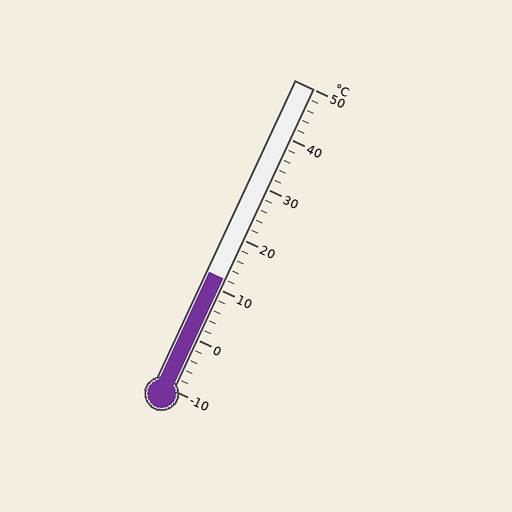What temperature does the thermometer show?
The thermometer shows approximately 12°C.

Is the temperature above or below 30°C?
The temperature is below 30°C.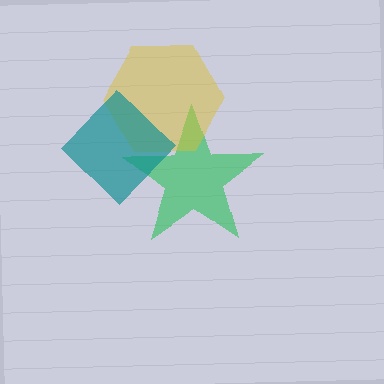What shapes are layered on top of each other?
The layered shapes are: a green star, a yellow hexagon, a teal diamond.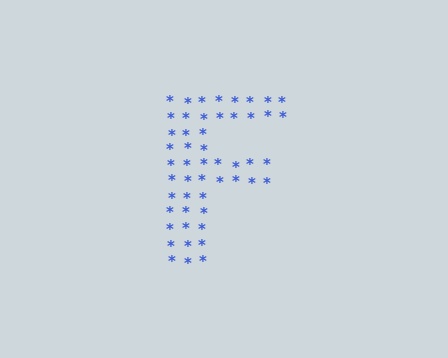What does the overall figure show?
The overall figure shows the letter F.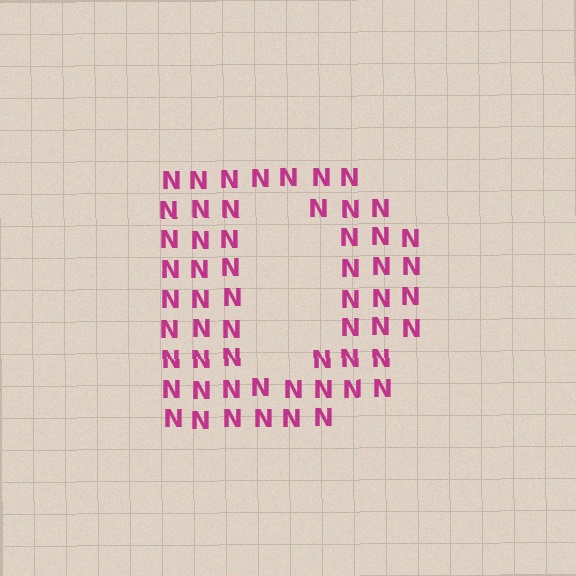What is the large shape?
The large shape is the letter D.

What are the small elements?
The small elements are letter N's.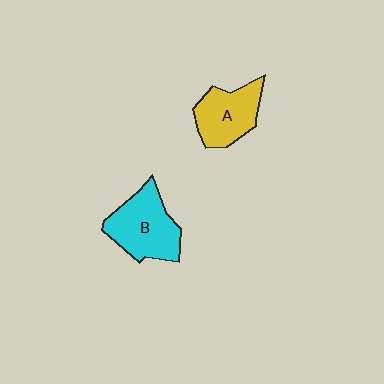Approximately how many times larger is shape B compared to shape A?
Approximately 1.2 times.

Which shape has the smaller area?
Shape A (yellow).